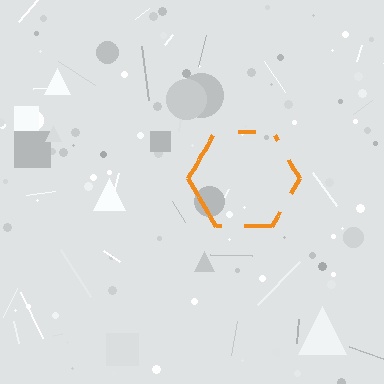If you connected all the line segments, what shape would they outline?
They would outline a hexagon.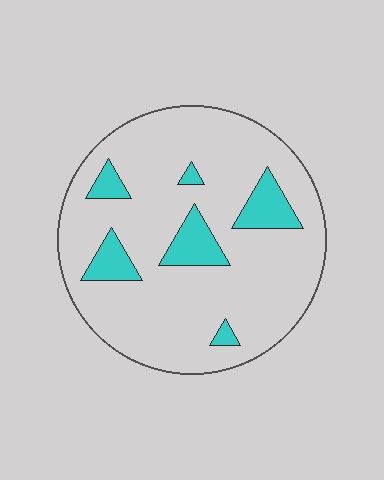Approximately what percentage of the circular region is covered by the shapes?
Approximately 15%.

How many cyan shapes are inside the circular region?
6.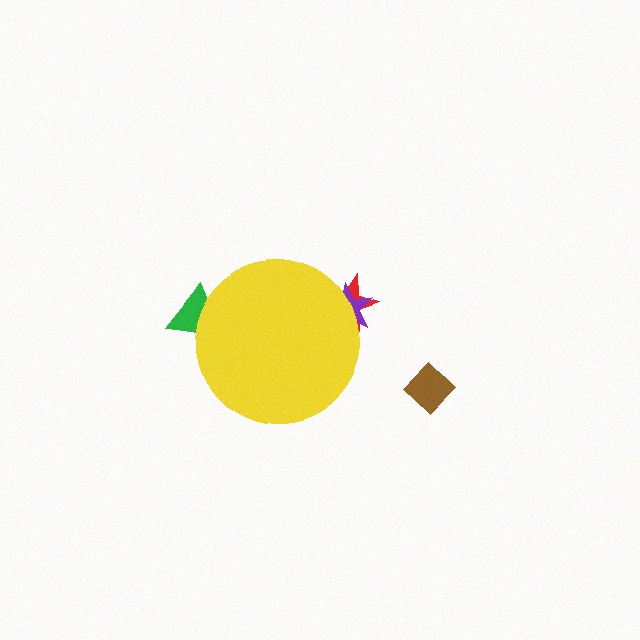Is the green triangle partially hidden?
Yes, the green triangle is partially hidden behind the yellow circle.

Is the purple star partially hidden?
Yes, the purple star is partially hidden behind the yellow circle.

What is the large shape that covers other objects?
A yellow circle.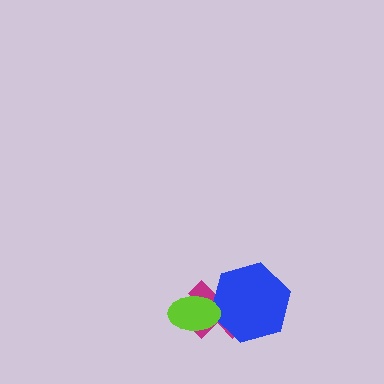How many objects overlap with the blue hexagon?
2 objects overlap with the blue hexagon.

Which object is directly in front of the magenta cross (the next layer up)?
The blue hexagon is directly in front of the magenta cross.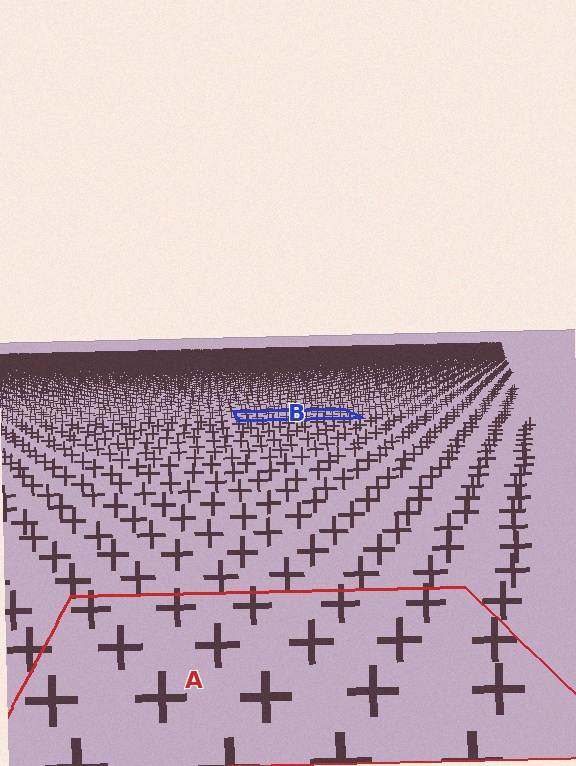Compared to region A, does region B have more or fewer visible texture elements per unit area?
Region B has more texture elements per unit area — they are packed more densely because it is farther away.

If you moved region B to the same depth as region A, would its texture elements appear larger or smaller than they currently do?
They would appear larger. At a closer depth, the same texture elements are projected at a bigger on-screen size.